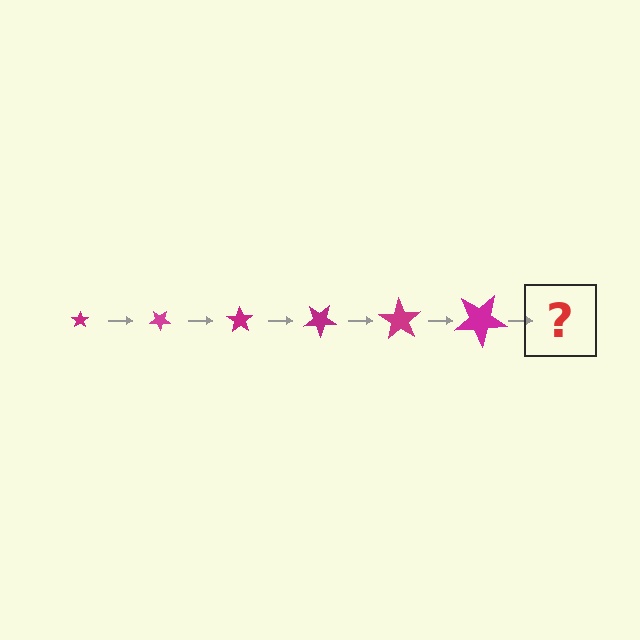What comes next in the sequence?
The next element should be a star, larger than the previous one and rotated 210 degrees from the start.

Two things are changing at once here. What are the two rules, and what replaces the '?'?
The two rules are that the star grows larger each step and it rotates 35 degrees each step. The '?' should be a star, larger than the previous one and rotated 210 degrees from the start.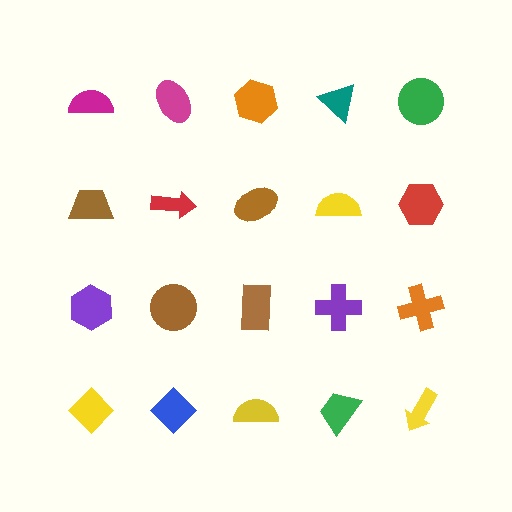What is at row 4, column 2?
A blue diamond.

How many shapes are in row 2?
5 shapes.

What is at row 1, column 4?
A teal triangle.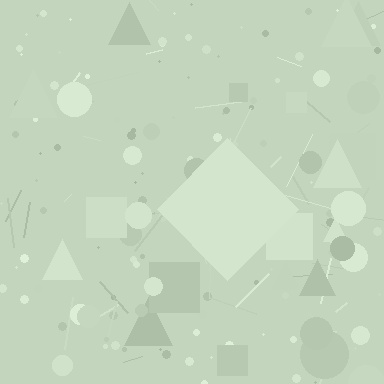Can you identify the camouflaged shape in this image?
The camouflaged shape is a diamond.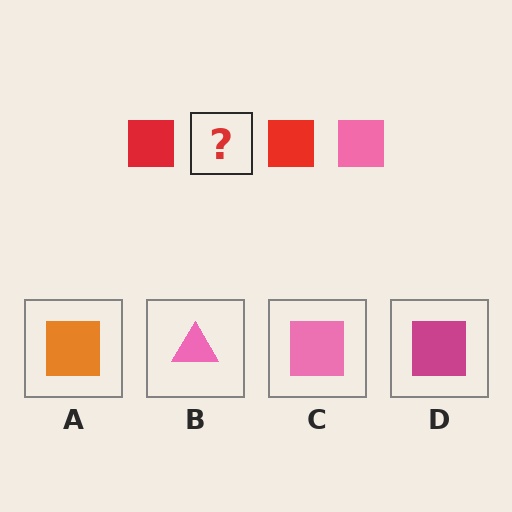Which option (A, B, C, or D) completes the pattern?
C.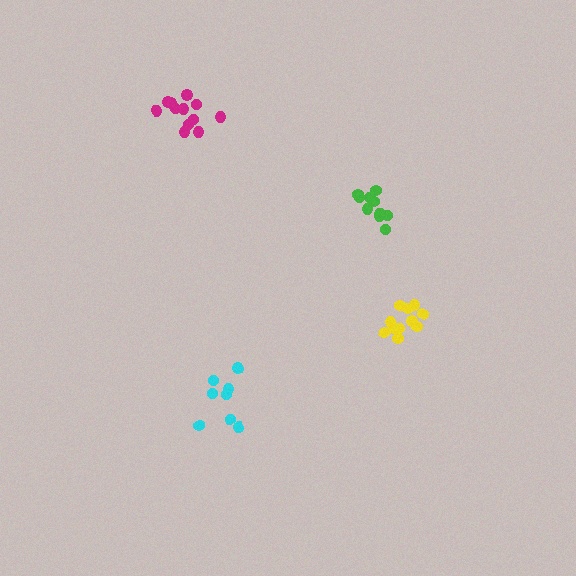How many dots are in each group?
Group 1: 11 dots, Group 2: 8 dots, Group 3: 11 dots, Group 4: 12 dots (42 total).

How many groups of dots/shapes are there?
There are 4 groups.